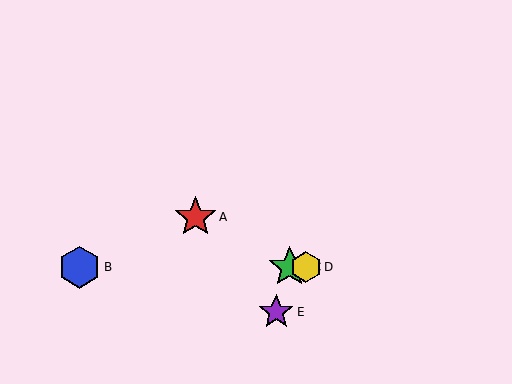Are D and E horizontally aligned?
No, D is at y≈267 and E is at y≈312.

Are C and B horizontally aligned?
Yes, both are at y≈267.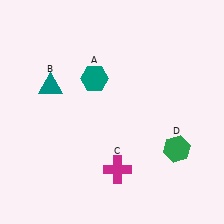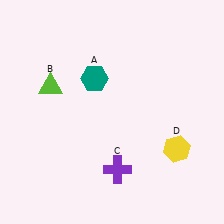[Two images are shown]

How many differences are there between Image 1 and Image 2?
There are 3 differences between the two images.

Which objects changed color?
B changed from teal to lime. C changed from magenta to purple. D changed from green to yellow.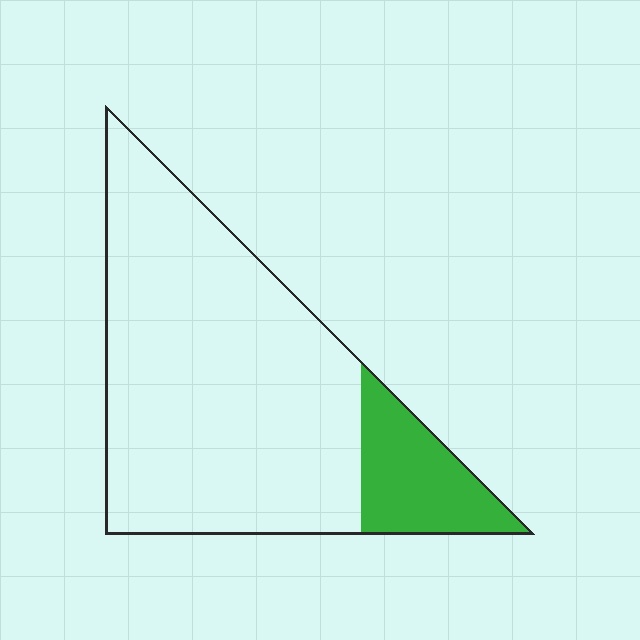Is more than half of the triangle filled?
No.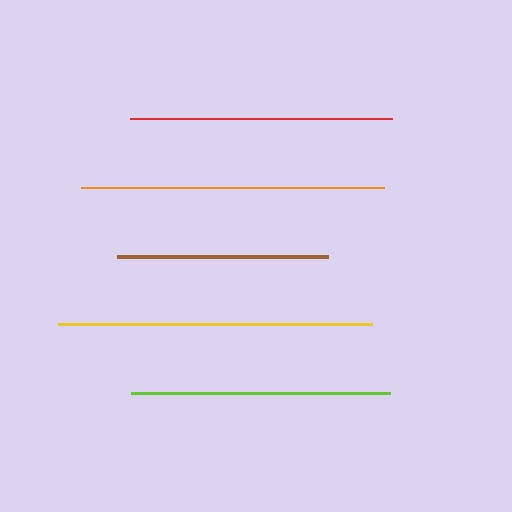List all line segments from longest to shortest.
From longest to shortest: yellow, orange, red, lime, brown.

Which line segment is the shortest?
The brown line is the shortest at approximately 211 pixels.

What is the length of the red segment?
The red segment is approximately 262 pixels long.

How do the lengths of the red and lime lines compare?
The red and lime lines are approximately the same length.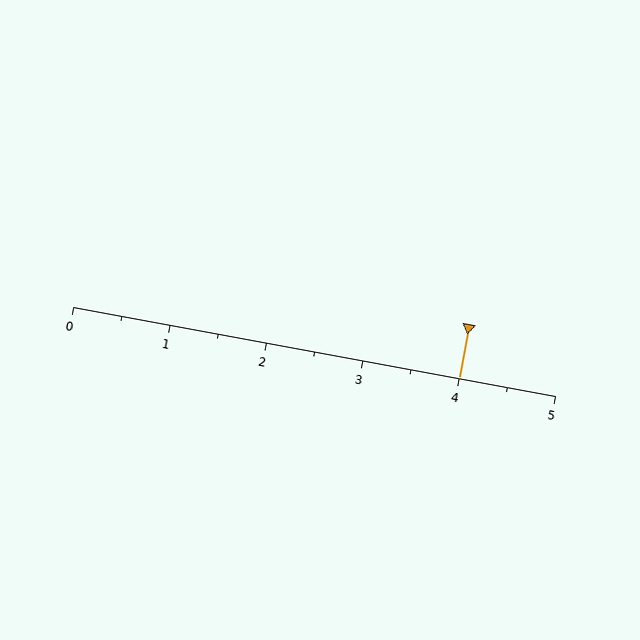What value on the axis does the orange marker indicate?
The marker indicates approximately 4.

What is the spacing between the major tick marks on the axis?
The major ticks are spaced 1 apart.